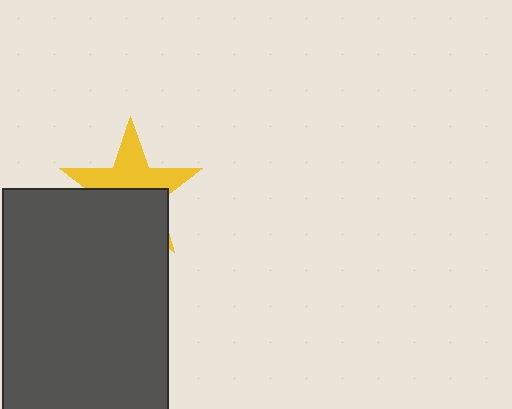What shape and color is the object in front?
The object in front is a dark gray rectangle.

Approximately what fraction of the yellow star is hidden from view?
Roughly 50% of the yellow star is hidden behind the dark gray rectangle.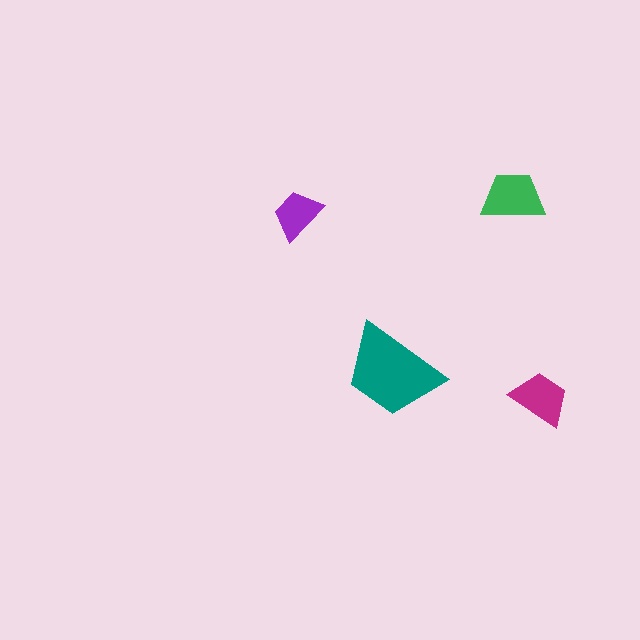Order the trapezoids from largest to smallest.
the teal one, the green one, the magenta one, the purple one.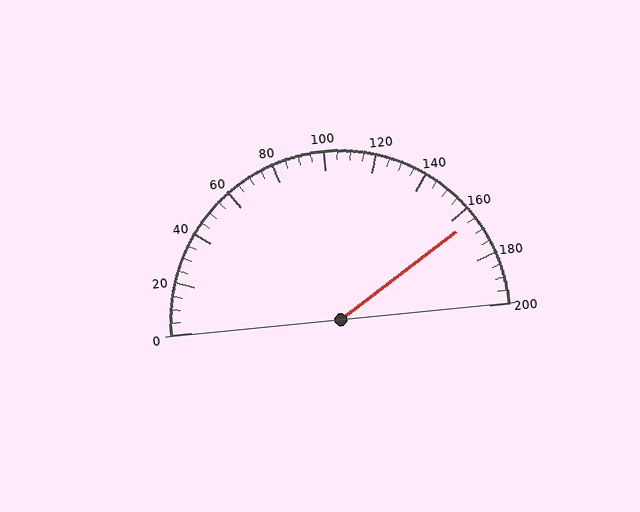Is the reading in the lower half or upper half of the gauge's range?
The reading is in the upper half of the range (0 to 200).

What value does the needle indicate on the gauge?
The needle indicates approximately 165.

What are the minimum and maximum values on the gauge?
The gauge ranges from 0 to 200.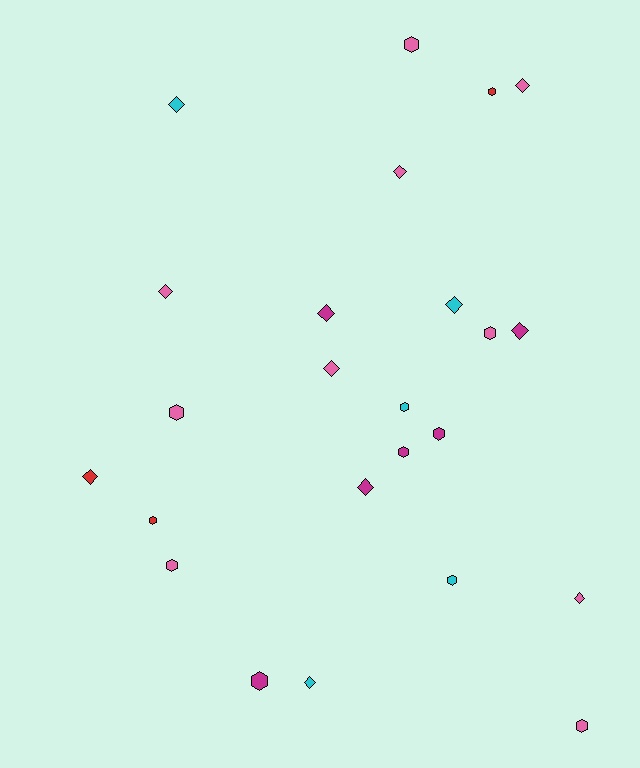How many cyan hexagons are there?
There are 2 cyan hexagons.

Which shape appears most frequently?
Diamond, with 12 objects.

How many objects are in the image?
There are 24 objects.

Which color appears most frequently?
Pink, with 10 objects.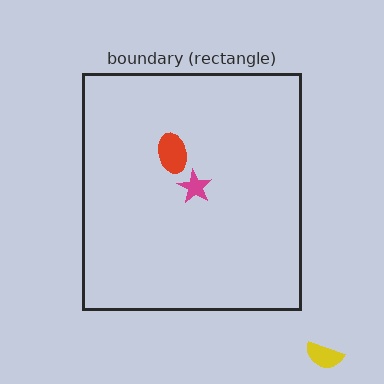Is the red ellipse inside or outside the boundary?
Inside.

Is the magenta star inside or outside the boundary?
Inside.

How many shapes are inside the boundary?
2 inside, 1 outside.